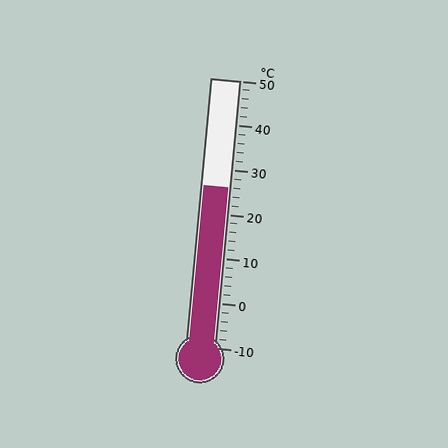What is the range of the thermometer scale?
The thermometer scale ranges from -10°C to 50°C.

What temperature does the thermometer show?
The thermometer shows approximately 26°C.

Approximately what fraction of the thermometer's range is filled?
The thermometer is filled to approximately 60% of its range.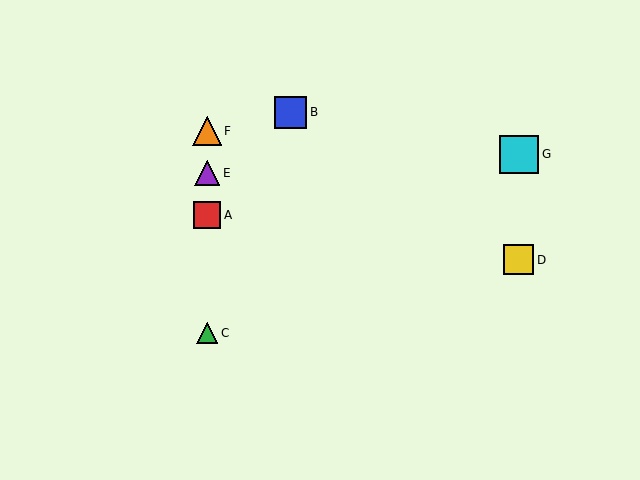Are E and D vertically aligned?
No, E is at x≈207 and D is at x≈519.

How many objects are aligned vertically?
4 objects (A, C, E, F) are aligned vertically.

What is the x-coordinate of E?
Object E is at x≈207.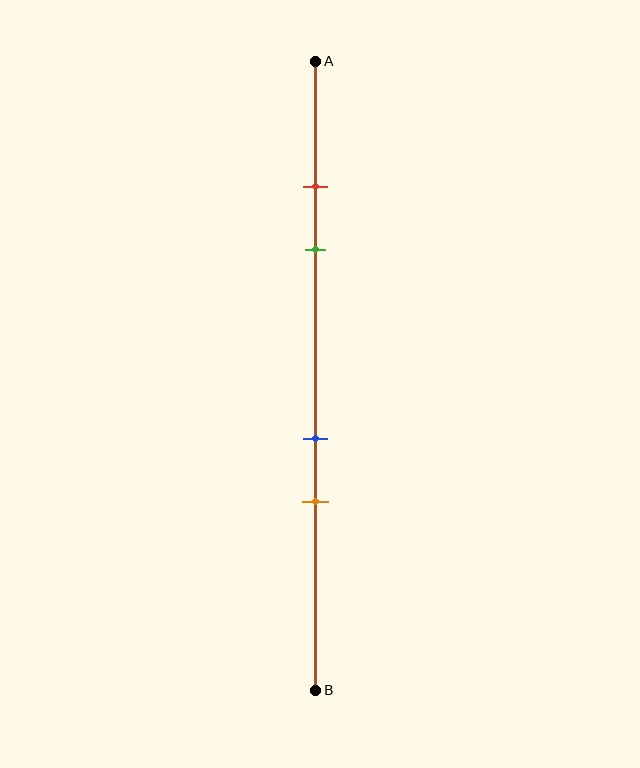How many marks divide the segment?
There are 4 marks dividing the segment.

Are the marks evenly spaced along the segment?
No, the marks are not evenly spaced.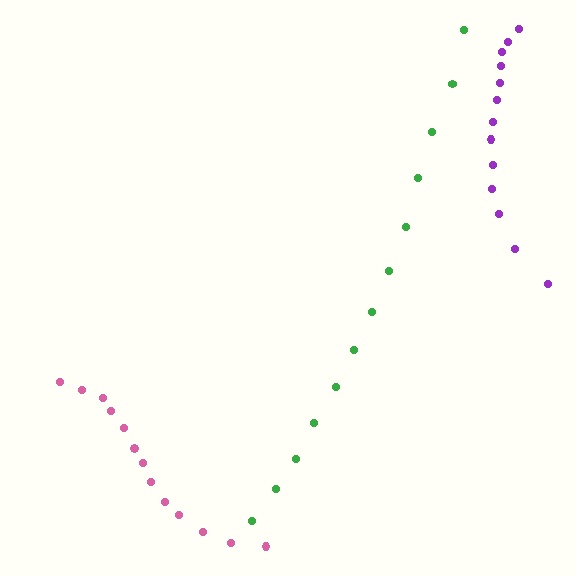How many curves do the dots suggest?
There are 3 distinct paths.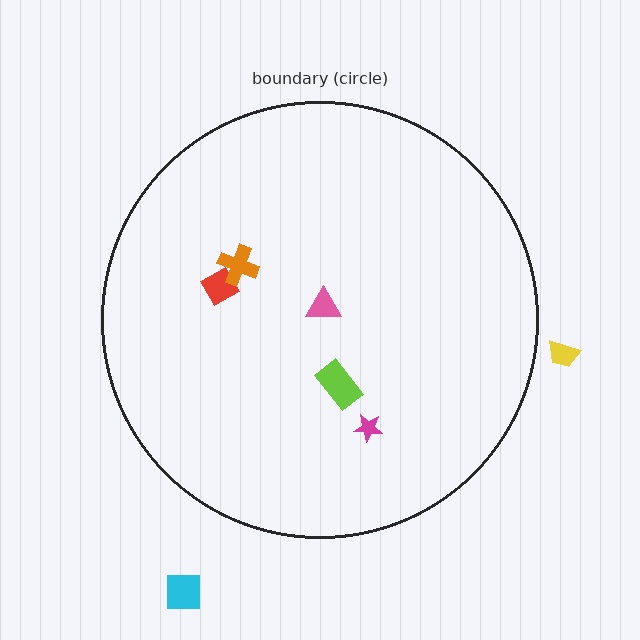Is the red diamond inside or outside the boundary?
Inside.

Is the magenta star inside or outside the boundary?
Inside.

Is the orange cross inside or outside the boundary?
Inside.